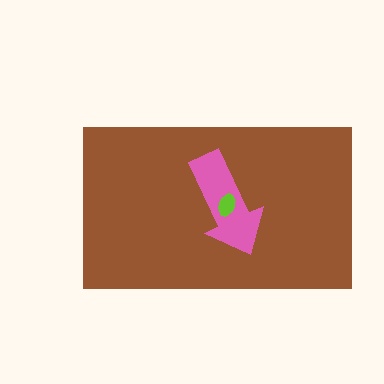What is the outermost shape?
The brown rectangle.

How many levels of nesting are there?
3.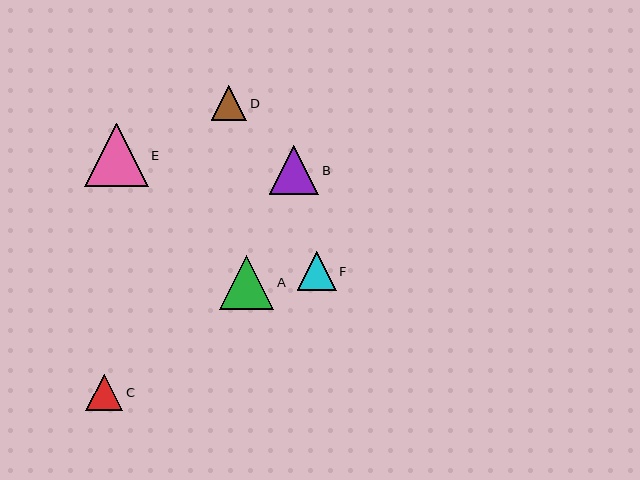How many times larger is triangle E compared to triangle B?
Triangle E is approximately 1.3 times the size of triangle B.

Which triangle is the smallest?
Triangle D is the smallest with a size of approximately 35 pixels.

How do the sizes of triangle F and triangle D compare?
Triangle F and triangle D are approximately the same size.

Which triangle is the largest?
Triangle E is the largest with a size of approximately 63 pixels.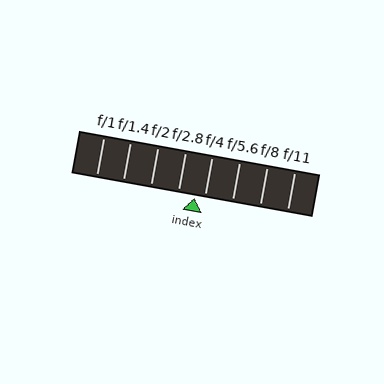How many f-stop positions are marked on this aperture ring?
There are 8 f-stop positions marked.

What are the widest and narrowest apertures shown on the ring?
The widest aperture shown is f/1 and the narrowest is f/11.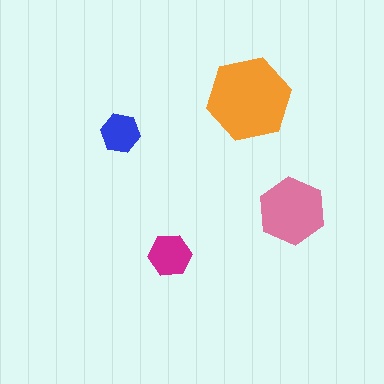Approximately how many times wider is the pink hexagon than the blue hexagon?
About 1.5 times wider.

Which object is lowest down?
The magenta hexagon is bottommost.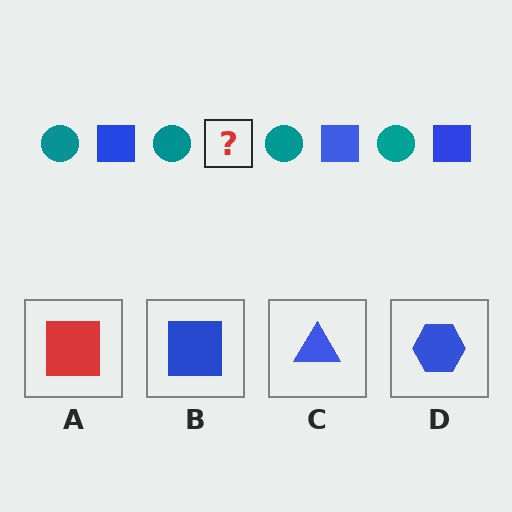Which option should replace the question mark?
Option B.